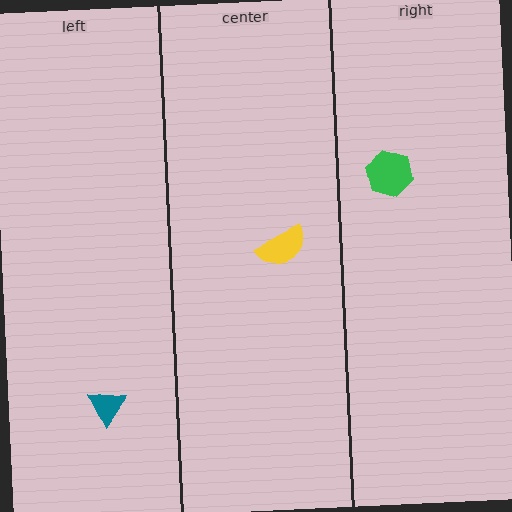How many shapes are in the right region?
1.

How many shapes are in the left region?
1.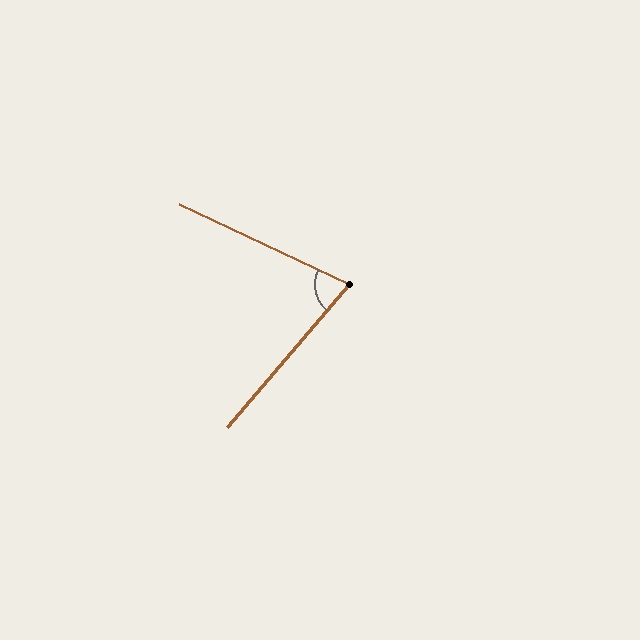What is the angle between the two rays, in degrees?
Approximately 75 degrees.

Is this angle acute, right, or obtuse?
It is acute.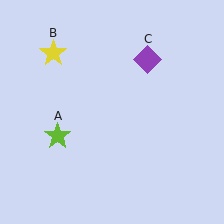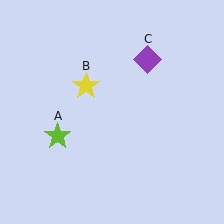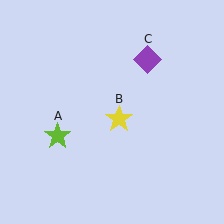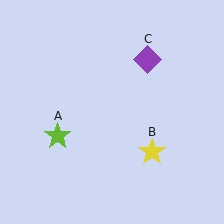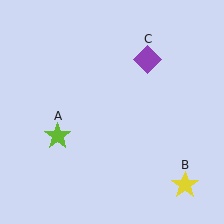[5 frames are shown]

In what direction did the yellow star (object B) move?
The yellow star (object B) moved down and to the right.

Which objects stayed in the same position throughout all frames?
Lime star (object A) and purple diamond (object C) remained stationary.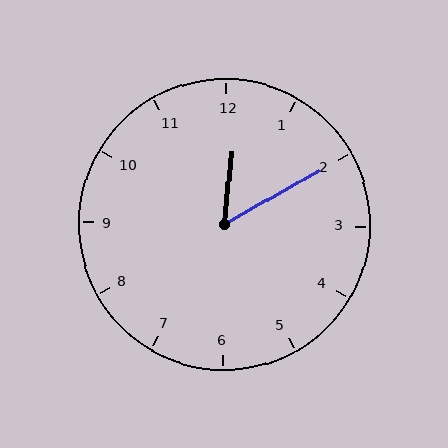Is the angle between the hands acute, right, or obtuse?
It is acute.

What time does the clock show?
12:10.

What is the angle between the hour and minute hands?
Approximately 55 degrees.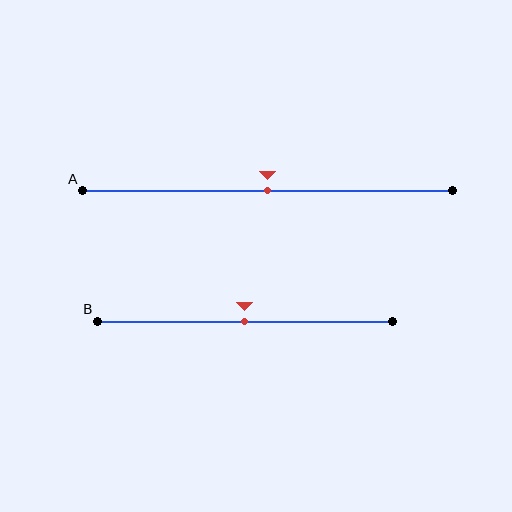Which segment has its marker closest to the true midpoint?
Segment A has its marker closest to the true midpoint.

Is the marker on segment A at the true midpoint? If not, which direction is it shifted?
Yes, the marker on segment A is at the true midpoint.